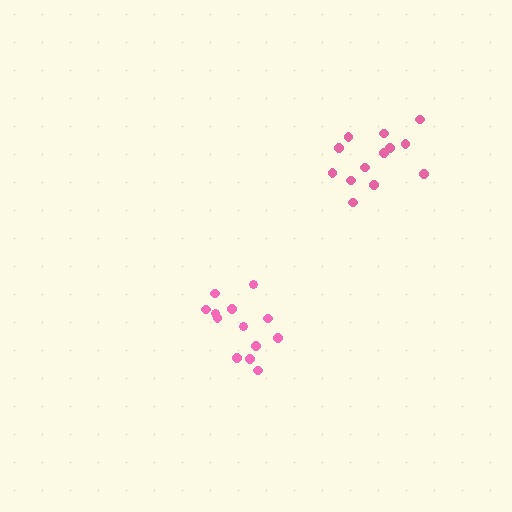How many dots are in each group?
Group 1: 13 dots, Group 2: 13 dots (26 total).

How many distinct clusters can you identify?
There are 2 distinct clusters.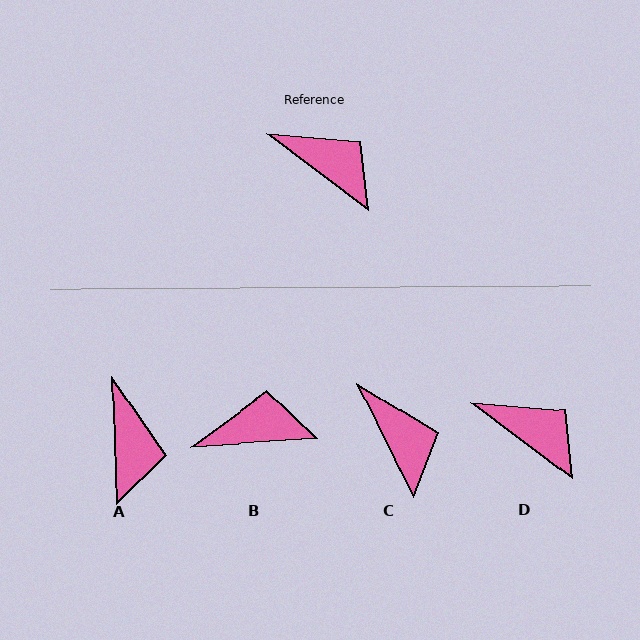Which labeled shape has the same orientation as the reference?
D.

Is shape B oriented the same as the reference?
No, it is off by about 41 degrees.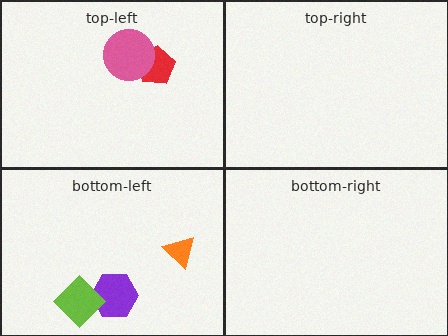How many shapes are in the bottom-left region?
3.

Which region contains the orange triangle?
The bottom-left region.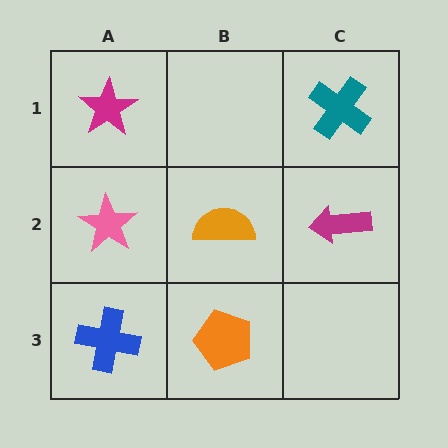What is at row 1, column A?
A magenta star.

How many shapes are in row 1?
2 shapes.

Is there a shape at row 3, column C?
No, that cell is empty.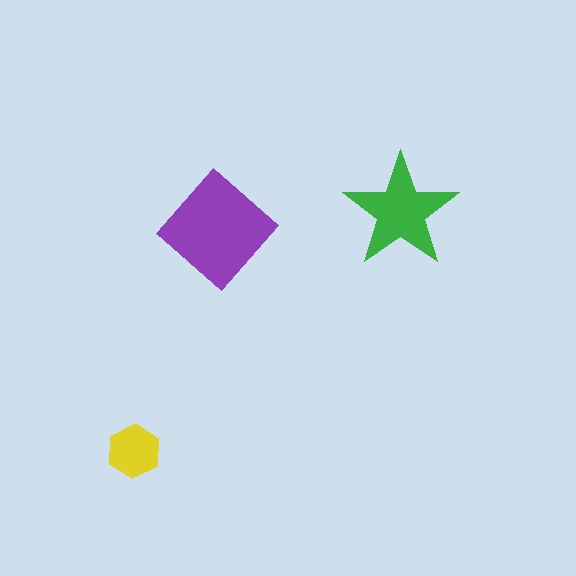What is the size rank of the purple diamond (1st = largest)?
1st.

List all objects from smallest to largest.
The yellow hexagon, the green star, the purple diamond.